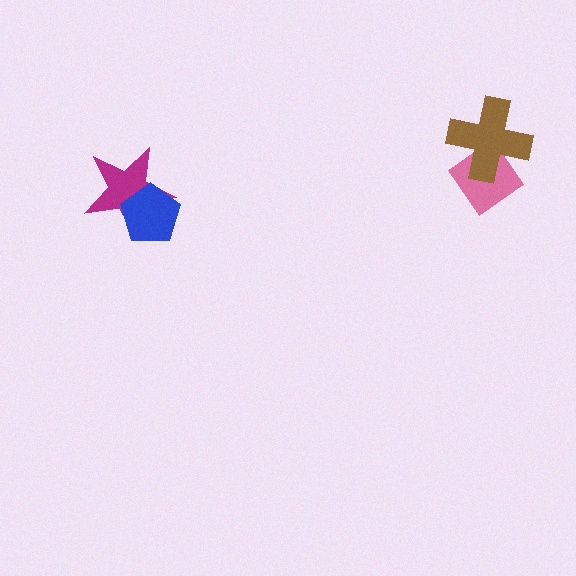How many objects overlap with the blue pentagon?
1 object overlaps with the blue pentagon.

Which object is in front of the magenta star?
The blue pentagon is in front of the magenta star.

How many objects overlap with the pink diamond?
1 object overlaps with the pink diamond.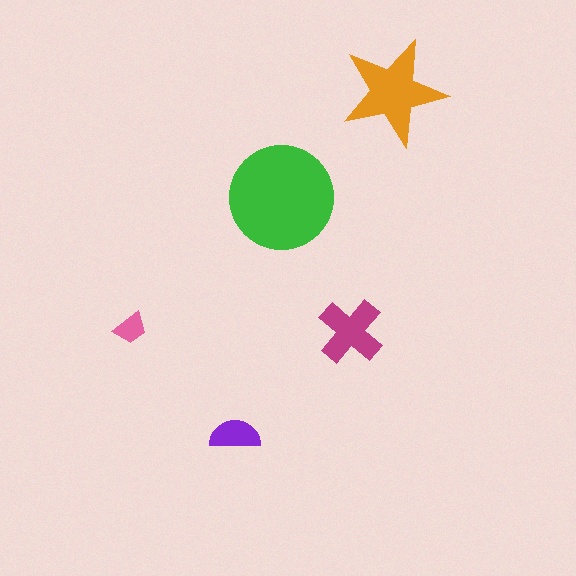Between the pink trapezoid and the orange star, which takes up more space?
The orange star.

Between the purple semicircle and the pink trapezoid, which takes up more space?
The purple semicircle.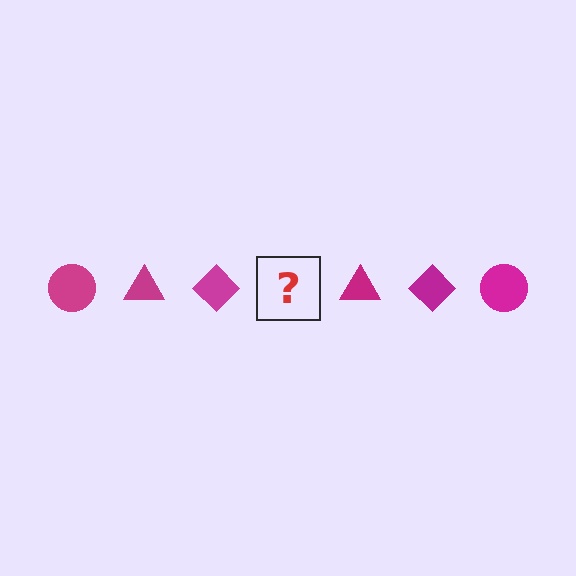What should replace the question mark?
The question mark should be replaced with a magenta circle.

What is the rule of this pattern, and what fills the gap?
The rule is that the pattern cycles through circle, triangle, diamond shapes in magenta. The gap should be filled with a magenta circle.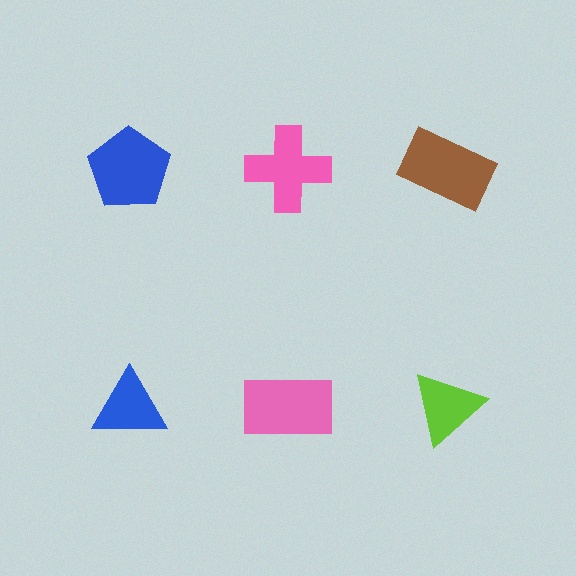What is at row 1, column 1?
A blue pentagon.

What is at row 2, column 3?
A lime triangle.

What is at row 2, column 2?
A pink rectangle.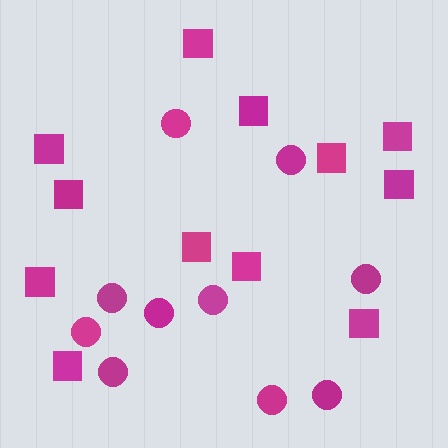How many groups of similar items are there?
There are 2 groups: one group of circles (10) and one group of squares (12).